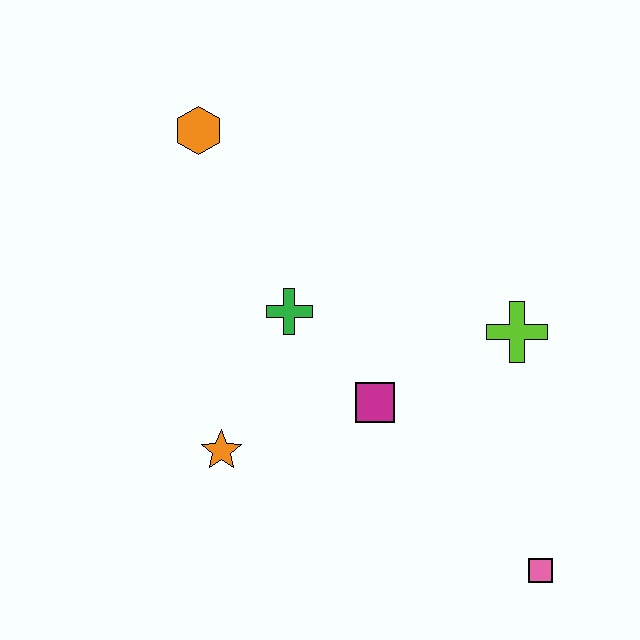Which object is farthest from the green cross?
The pink square is farthest from the green cross.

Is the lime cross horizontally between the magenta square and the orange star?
No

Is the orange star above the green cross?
No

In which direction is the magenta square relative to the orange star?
The magenta square is to the right of the orange star.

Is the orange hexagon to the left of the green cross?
Yes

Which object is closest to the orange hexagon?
The green cross is closest to the orange hexagon.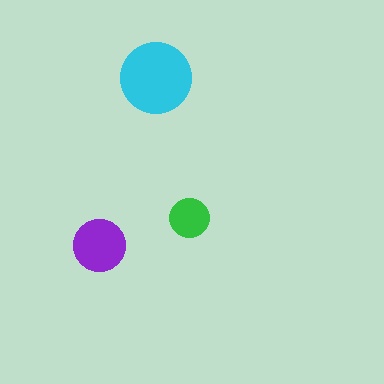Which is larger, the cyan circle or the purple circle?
The cyan one.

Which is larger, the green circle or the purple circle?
The purple one.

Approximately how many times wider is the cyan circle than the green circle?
About 2 times wider.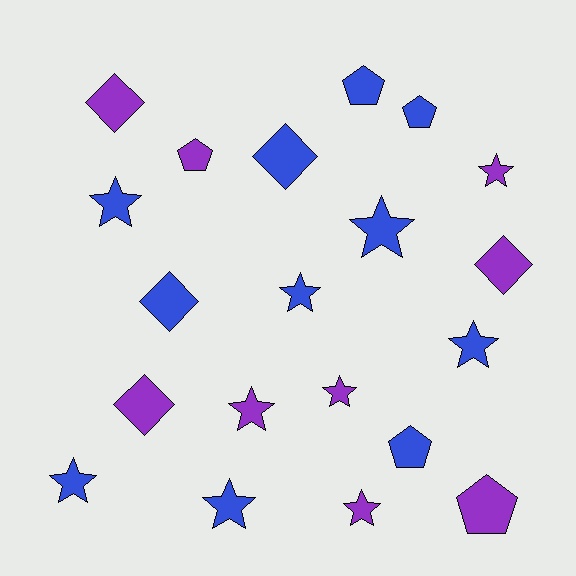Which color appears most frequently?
Blue, with 11 objects.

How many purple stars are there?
There are 4 purple stars.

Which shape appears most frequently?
Star, with 10 objects.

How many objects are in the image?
There are 20 objects.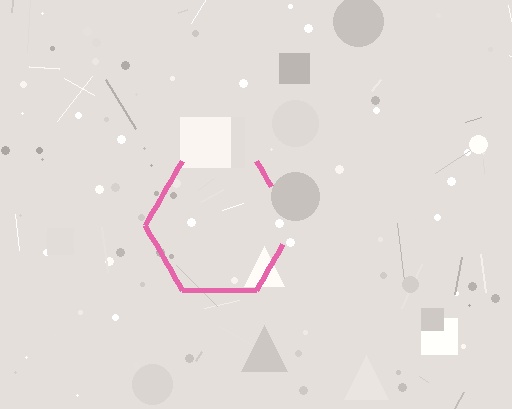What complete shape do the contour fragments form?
The contour fragments form a hexagon.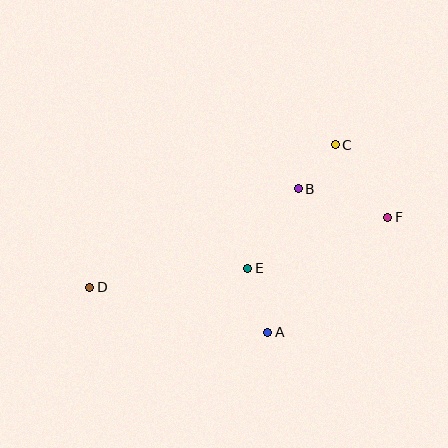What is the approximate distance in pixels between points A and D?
The distance between A and D is approximately 184 pixels.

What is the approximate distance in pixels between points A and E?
The distance between A and E is approximately 67 pixels.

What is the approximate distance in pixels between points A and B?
The distance between A and B is approximately 147 pixels.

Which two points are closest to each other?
Points B and C are closest to each other.